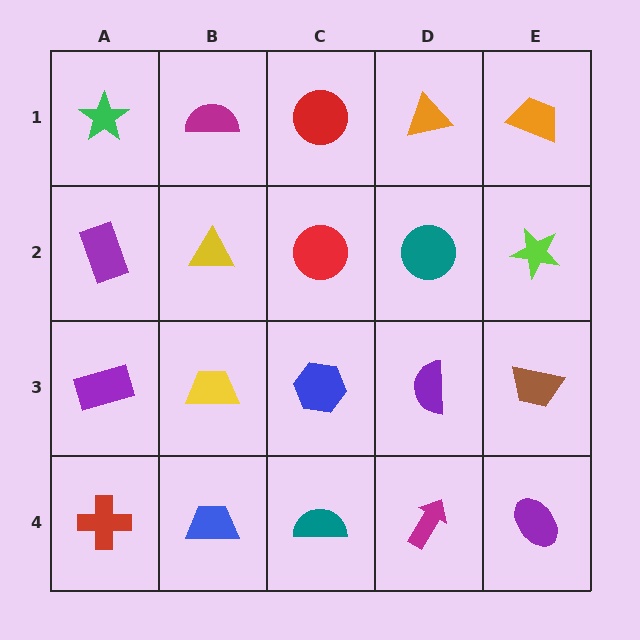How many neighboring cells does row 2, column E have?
3.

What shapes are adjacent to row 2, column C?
A red circle (row 1, column C), a blue hexagon (row 3, column C), a yellow triangle (row 2, column B), a teal circle (row 2, column D).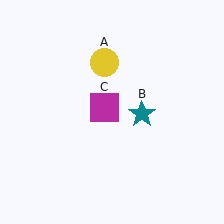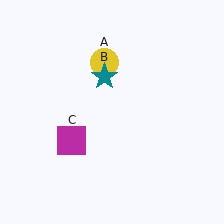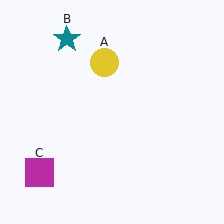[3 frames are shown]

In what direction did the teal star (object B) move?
The teal star (object B) moved up and to the left.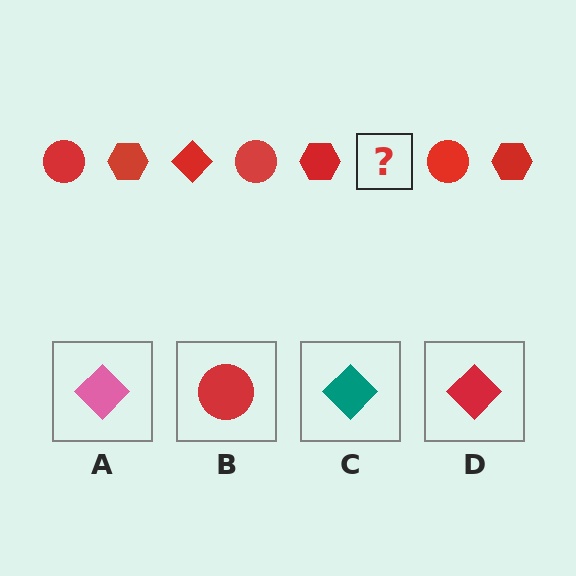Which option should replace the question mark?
Option D.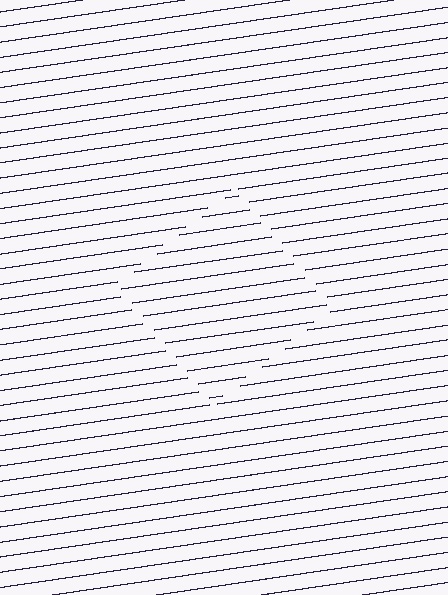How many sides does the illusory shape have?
4 sides — the line-ends trace a square.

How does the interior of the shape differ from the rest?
The interior of the shape contains the same grating, shifted by half a period — the contour is defined by the phase discontinuity where line-ends from the inner and outer gratings abut.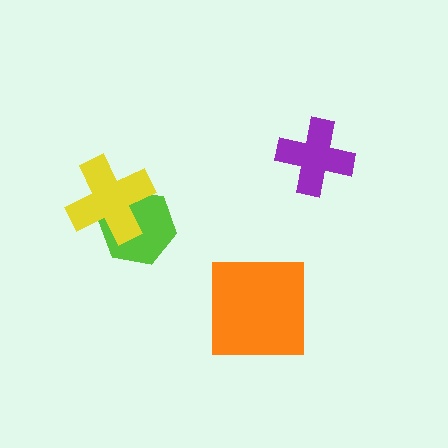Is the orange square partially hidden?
No, no other shape covers it.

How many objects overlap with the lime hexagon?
1 object overlaps with the lime hexagon.